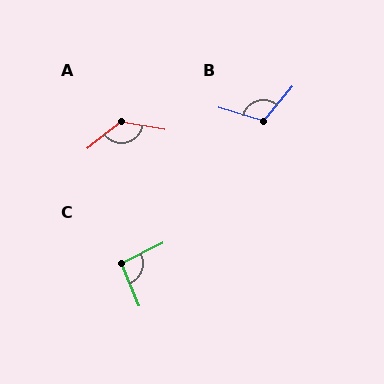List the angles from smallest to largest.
C (95°), B (114°), A (132°).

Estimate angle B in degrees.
Approximately 114 degrees.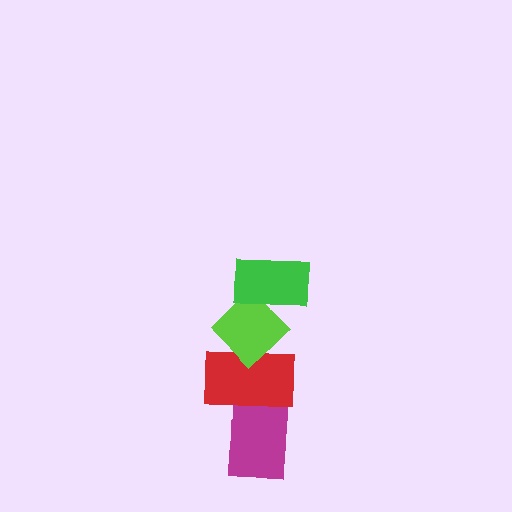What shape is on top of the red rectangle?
The lime diamond is on top of the red rectangle.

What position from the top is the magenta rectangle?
The magenta rectangle is 4th from the top.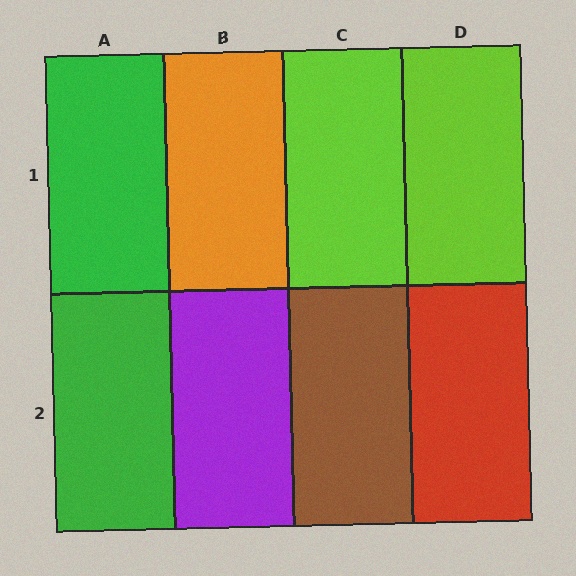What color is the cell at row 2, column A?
Green.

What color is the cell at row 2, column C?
Brown.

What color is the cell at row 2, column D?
Red.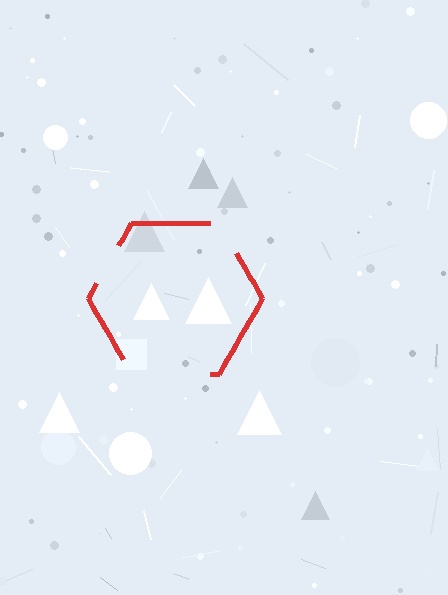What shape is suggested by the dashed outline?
The dashed outline suggests a hexagon.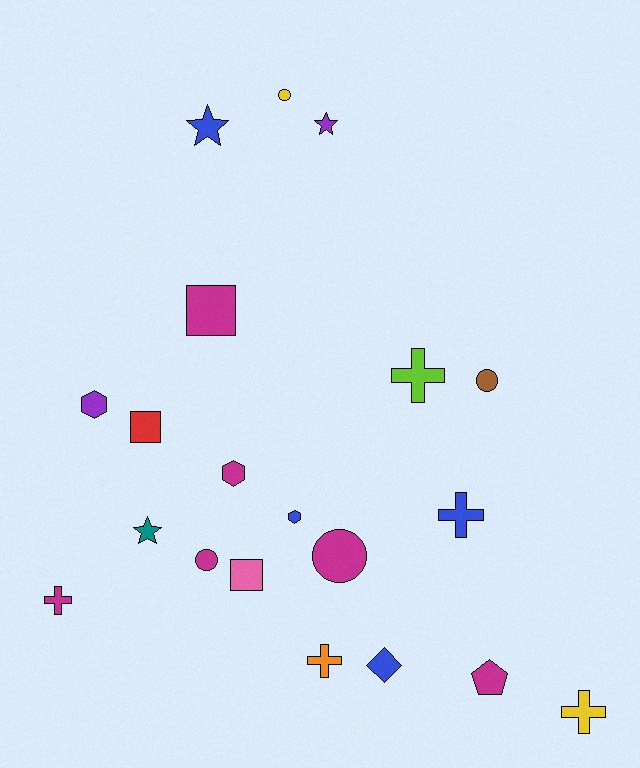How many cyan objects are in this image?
There are no cyan objects.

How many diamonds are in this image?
There is 1 diamond.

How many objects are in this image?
There are 20 objects.